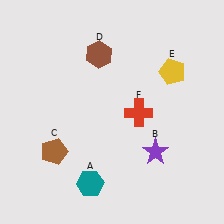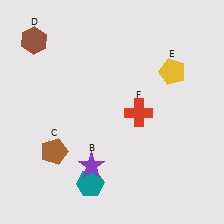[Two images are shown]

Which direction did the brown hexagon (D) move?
The brown hexagon (D) moved left.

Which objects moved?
The objects that moved are: the purple star (B), the brown hexagon (D).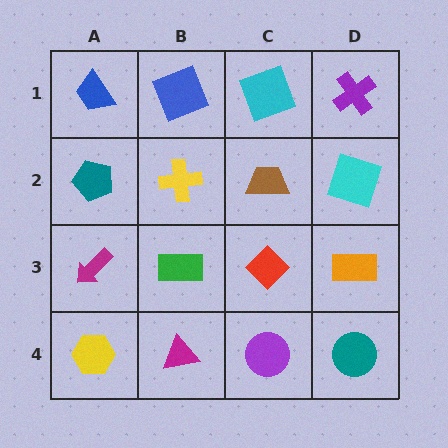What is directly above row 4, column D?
An orange rectangle.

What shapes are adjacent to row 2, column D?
A purple cross (row 1, column D), an orange rectangle (row 3, column D), a brown trapezoid (row 2, column C).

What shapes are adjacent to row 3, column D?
A cyan square (row 2, column D), a teal circle (row 4, column D), a red diamond (row 3, column C).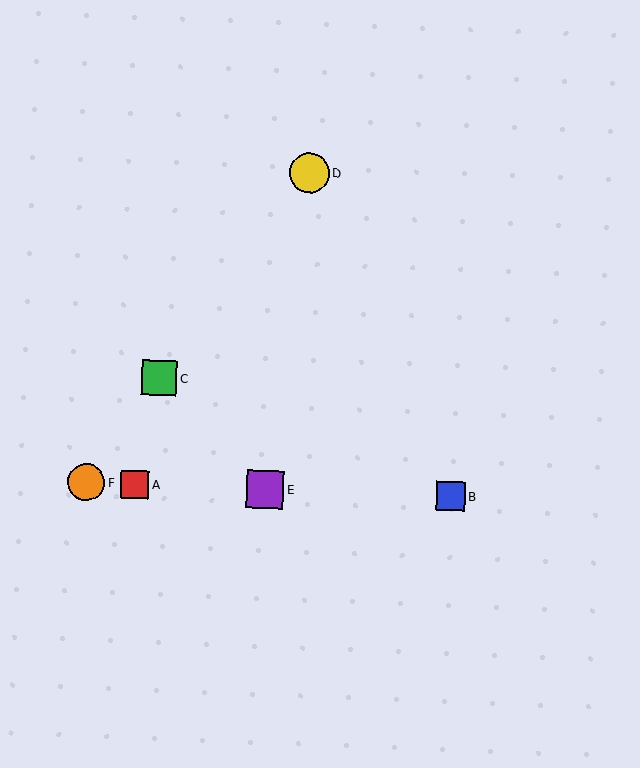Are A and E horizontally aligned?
Yes, both are at y≈484.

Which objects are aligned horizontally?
Objects A, B, E, F are aligned horizontally.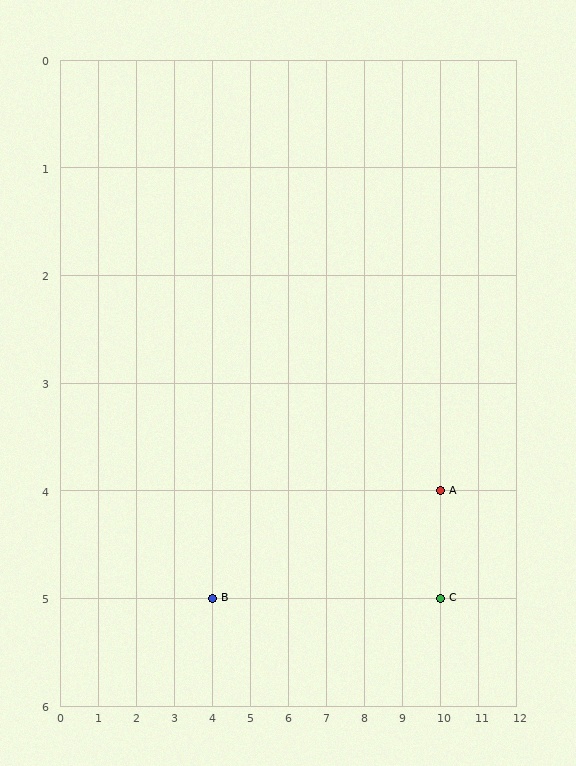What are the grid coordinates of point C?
Point C is at grid coordinates (10, 5).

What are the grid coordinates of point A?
Point A is at grid coordinates (10, 4).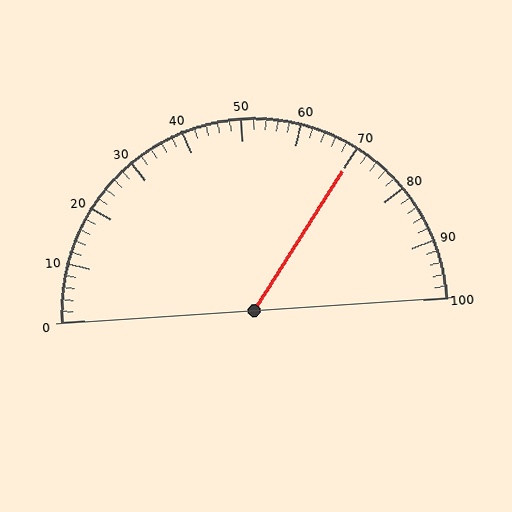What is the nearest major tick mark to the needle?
The nearest major tick mark is 70.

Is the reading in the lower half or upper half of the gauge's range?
The reading is in the upper half of the range (0 to 100).